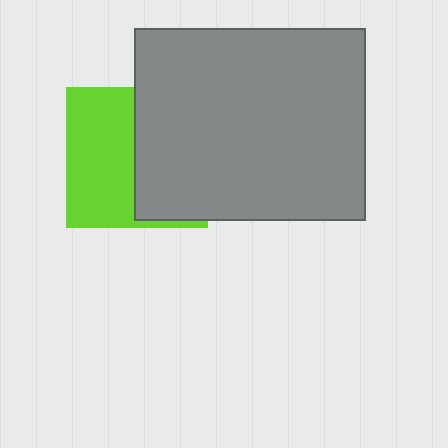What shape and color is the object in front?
The object in front is a gray rectangle.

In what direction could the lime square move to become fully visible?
The lime square could move left. That would shift it out from behind the gray rectangle entirely.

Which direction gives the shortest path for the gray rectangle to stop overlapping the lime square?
Moving right gives the shortest separation.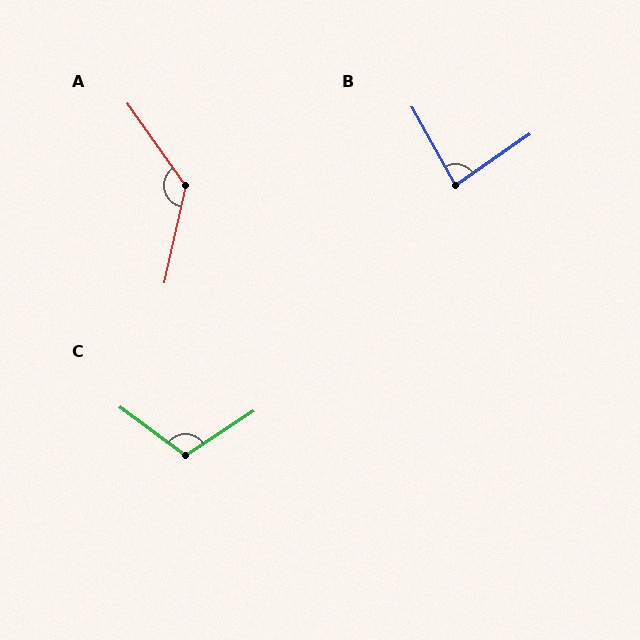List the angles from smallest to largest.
B (84°), C (110°), A (132°).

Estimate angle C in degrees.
Approximately 110 degrees.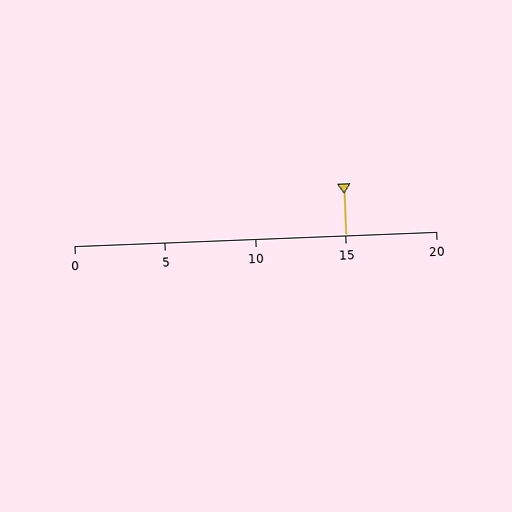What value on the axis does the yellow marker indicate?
The marker indicates approximately 15.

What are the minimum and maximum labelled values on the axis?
The axis runs from 0 to 20.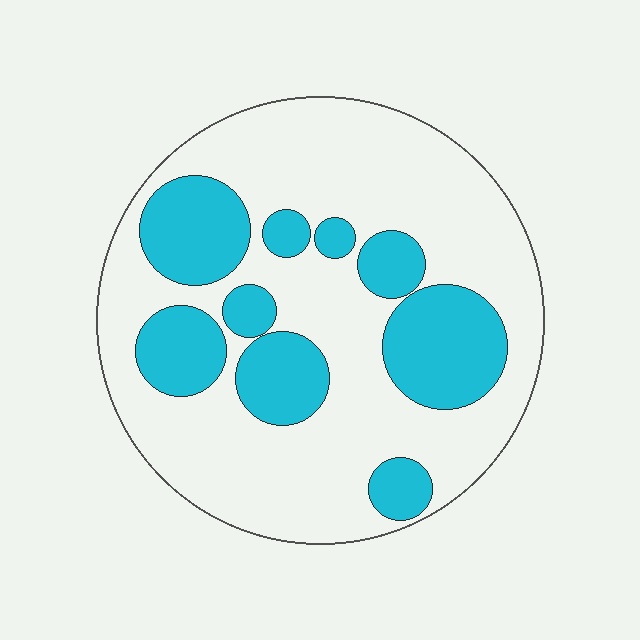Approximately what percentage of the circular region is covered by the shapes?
Approximately 30%.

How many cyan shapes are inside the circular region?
9.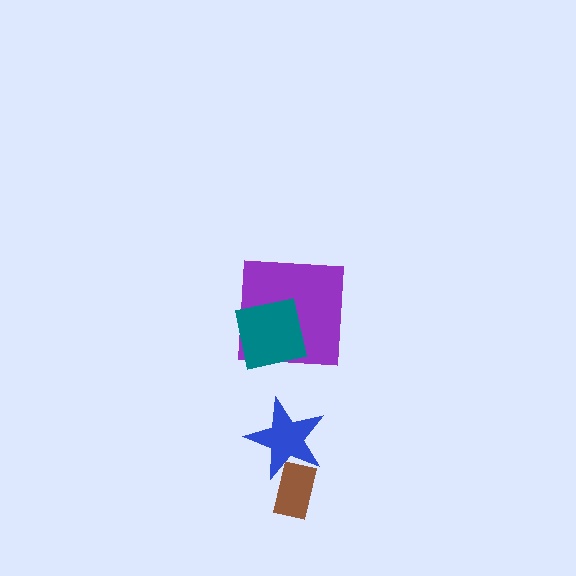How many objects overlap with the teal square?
1 object overlaps with the teal square.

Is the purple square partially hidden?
Yes, it is partially covered by another shape.